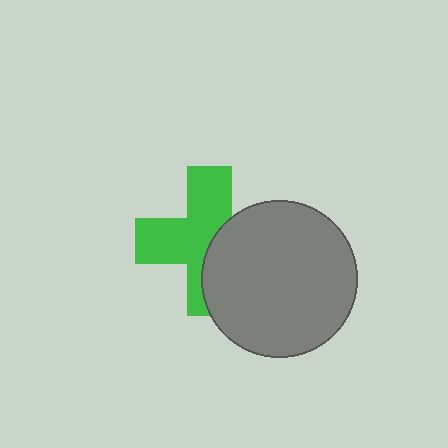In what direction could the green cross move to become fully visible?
The green cross could move left. That would shift it out from behind the gray circle entirely.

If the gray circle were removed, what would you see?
You would see the complete green cross.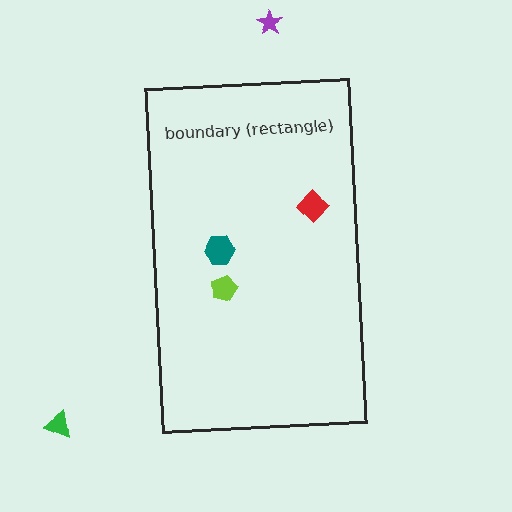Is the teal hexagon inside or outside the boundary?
Inside.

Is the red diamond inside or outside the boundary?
Inside.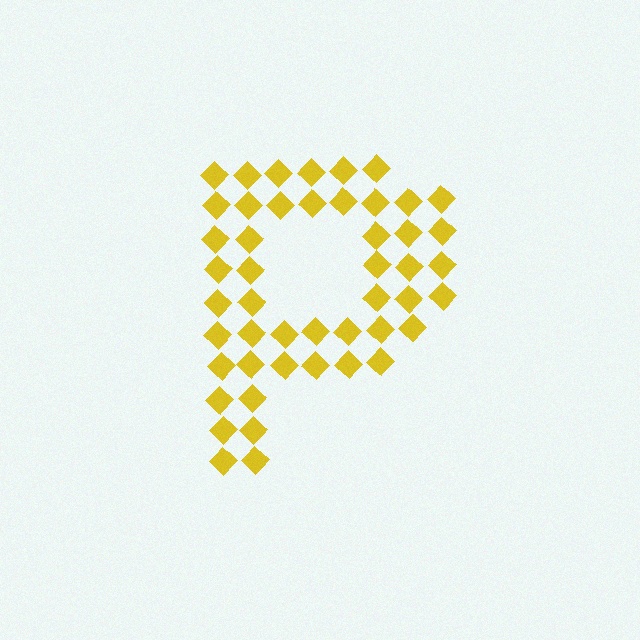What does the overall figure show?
The overall figure shows the letter P.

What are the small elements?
The small elements are diamonds.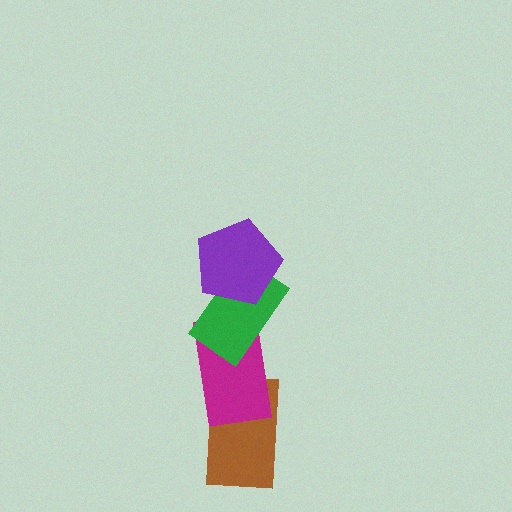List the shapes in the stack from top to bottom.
From top to bottom: the purple pentagon, the green rectangle, the magenta rectangle, the brown rectangle.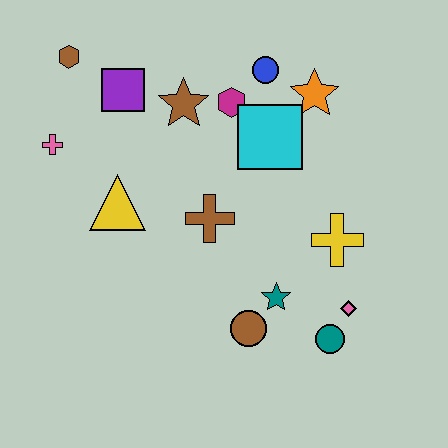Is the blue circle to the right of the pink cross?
Yes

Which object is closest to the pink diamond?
The teal circle is closest to the pink diamond.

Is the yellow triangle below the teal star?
No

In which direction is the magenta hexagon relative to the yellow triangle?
The magenta hexagon is to the right of the yellow triangle.